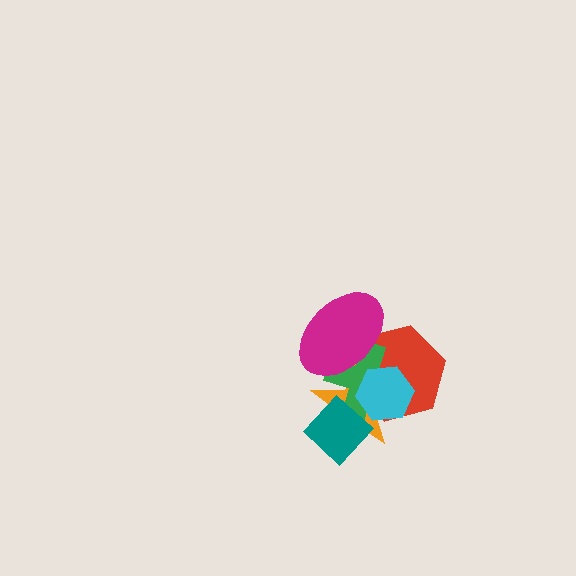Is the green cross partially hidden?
Yes, it is partially covered by another shape.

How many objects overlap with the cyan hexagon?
3 objects overlap with the cyan hexagon.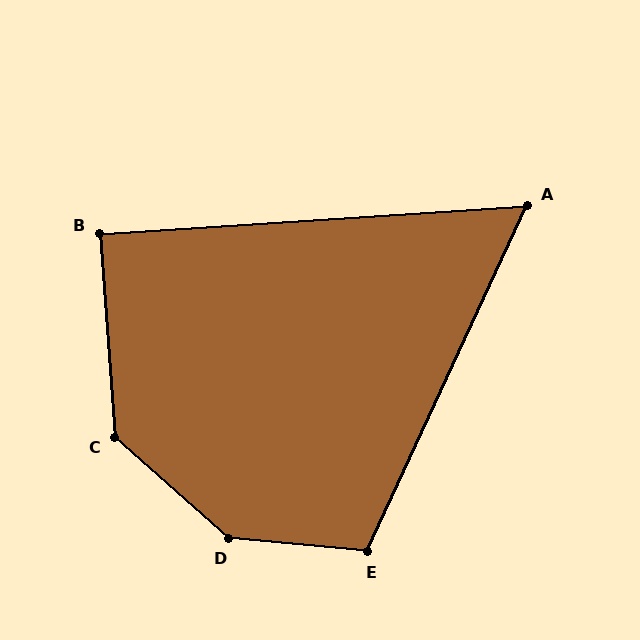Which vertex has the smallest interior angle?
A, at approximately 62 degrees.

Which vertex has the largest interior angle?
D, at approximately 144 degrees.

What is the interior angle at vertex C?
Approximately 136 degrees (obtuse).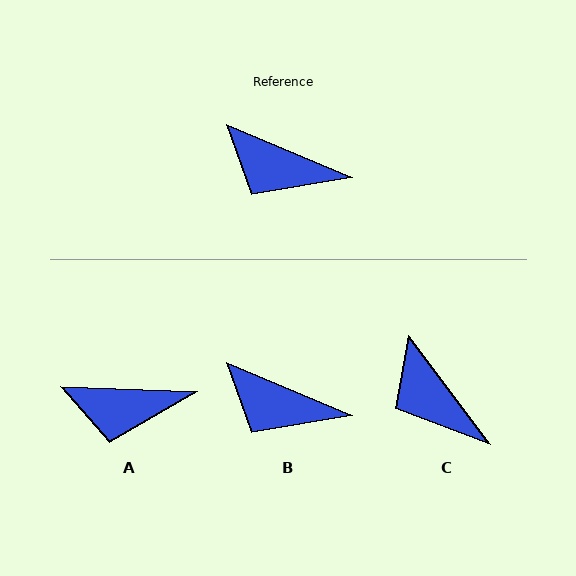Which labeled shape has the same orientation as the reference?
B.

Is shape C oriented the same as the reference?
No, it is off by about 30 degrees.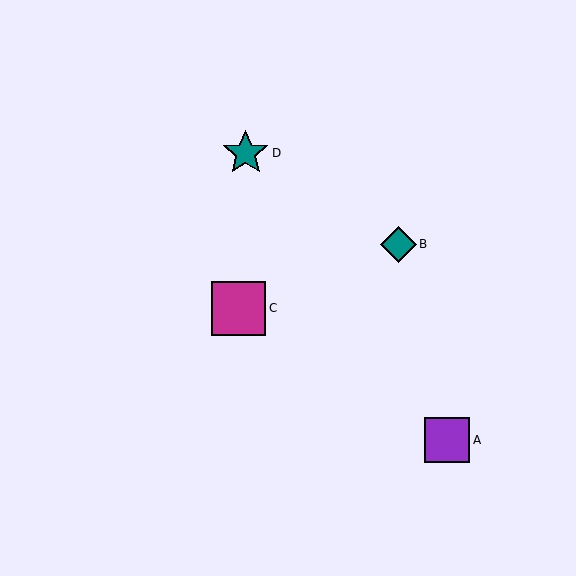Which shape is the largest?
The magenta square (labeled C) is the largest.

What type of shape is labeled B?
Shape B is a teal diamond.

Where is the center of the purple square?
The center of the purple square is at (447, 440).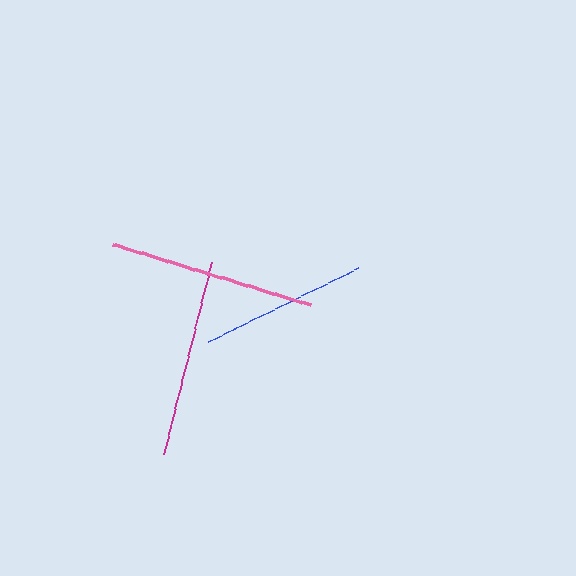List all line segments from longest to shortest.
From longest to shortest: pink, magenta, blue.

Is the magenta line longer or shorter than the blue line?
The magenta line is longer than the blue line.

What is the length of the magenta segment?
The magenta segment is approximately 198 pixels long.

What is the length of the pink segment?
The pink segment is approximately 206 pixels long.